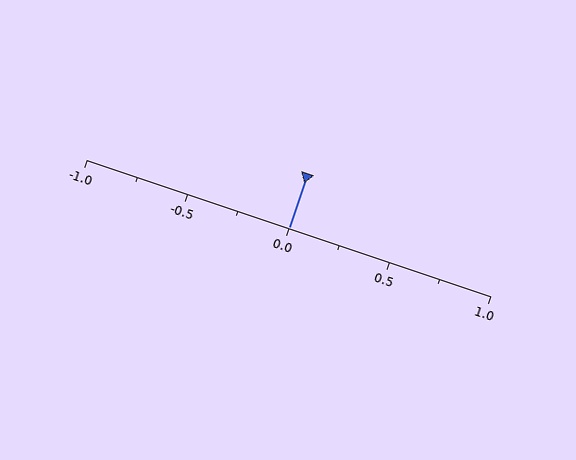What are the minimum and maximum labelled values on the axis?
The axis runs from -1.0 to 1.0.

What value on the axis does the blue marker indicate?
The marker indicates approximately 0.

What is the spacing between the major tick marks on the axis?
The major ticks are spaced 0.5 apart.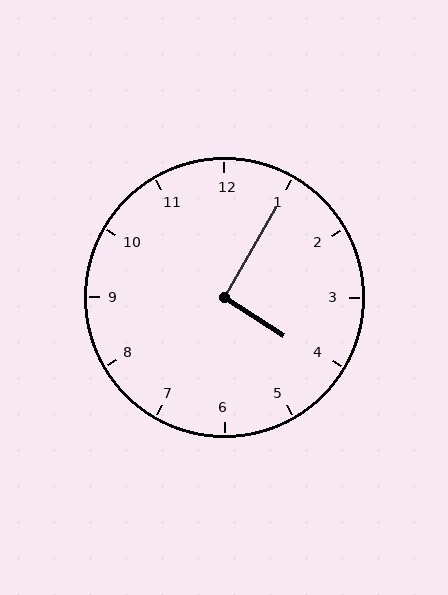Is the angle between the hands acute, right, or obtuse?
It is right.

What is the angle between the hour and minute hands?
Approximately 92 degrees.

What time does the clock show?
4:05.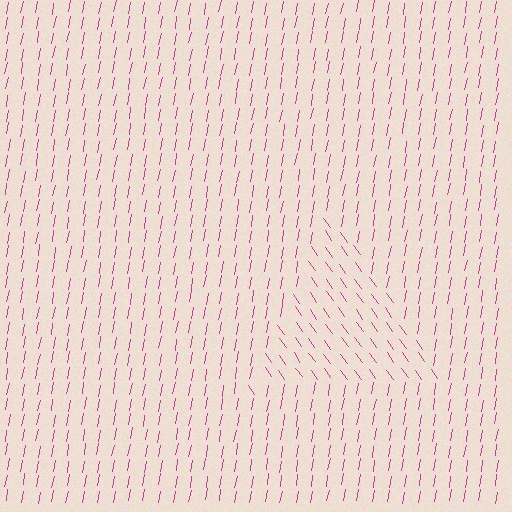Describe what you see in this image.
The image is filled with small magenta line segments. A triangle region in the image has lines oriented differently from the surrounding lines, creating a visible texture boundary.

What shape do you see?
I see a triangle.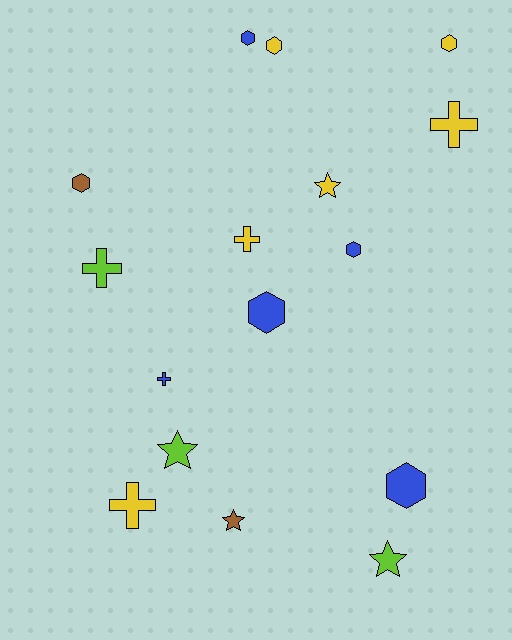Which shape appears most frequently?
Hexagon, with 7 objects.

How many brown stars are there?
There is 1 brown star.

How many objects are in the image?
There are 16 objects.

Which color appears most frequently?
Yellow, with 6 objects.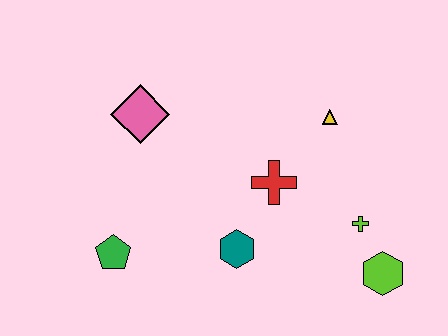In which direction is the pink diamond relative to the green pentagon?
The pink diamond is above the green pentagon.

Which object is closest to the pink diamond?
The green pentagon is closest to the pink diamond.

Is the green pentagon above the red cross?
No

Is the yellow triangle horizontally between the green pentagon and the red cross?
No